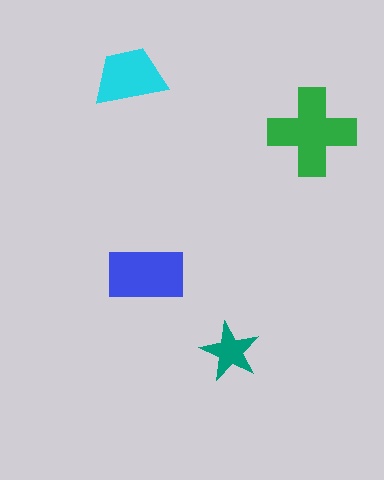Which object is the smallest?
The teal star.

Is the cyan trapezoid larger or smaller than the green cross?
Smaller.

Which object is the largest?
The green cross.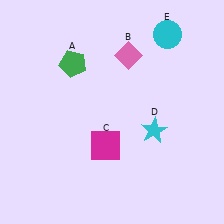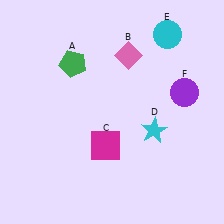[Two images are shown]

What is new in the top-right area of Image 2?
A purple circle (F) was added in the top-right area of Image 2.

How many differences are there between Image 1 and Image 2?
There is 1 difference between the two images.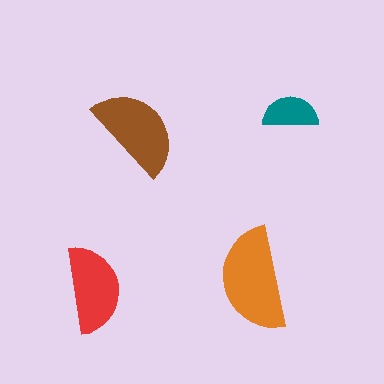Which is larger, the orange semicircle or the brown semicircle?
The orange one.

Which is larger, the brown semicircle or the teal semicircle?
The brown one.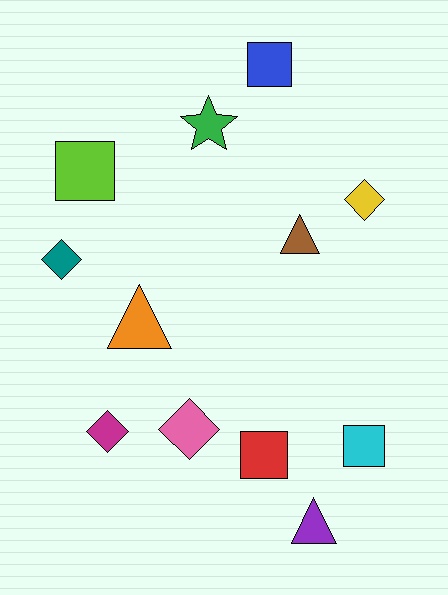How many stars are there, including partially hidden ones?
There is 1 star.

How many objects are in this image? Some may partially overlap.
There are 12 objects.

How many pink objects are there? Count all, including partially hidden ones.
There is 1 pink object.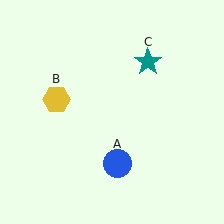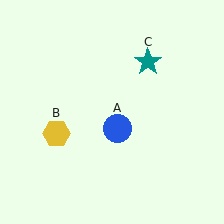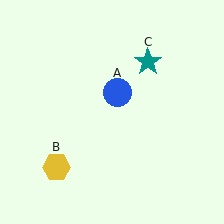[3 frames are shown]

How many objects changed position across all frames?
2 objects changed position: blue circle (object A), yellow hexagon (object B).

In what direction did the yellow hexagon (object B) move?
The yellow hexagon (object B) moved down.